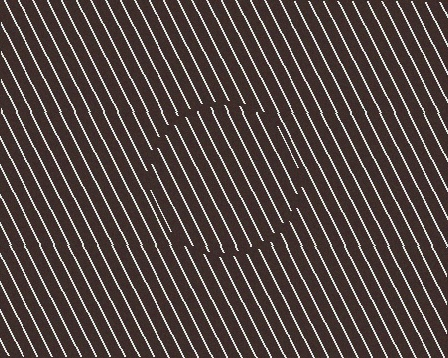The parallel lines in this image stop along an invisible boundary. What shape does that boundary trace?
An illusory circle. The interior of the shape contains the same grating, shifted by half a period — the contour is defined by the phase discontinuity where line-ends from the inner and outer gratings abut.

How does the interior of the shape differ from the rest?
The interior of the shape contains the same grating, shifted by half a period — the contour is defined by the phase discontinuity where line-ends from the inner and outer gratings abut.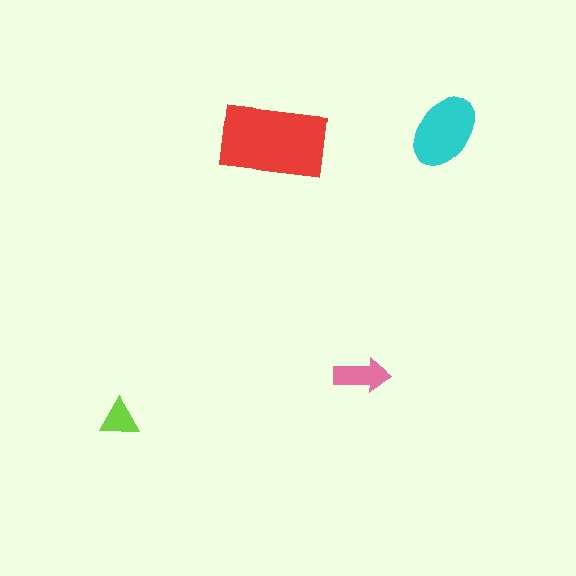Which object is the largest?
The red rectangle.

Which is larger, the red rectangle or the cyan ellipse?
The red rectangle.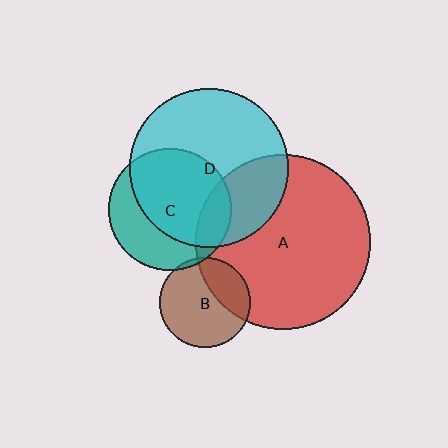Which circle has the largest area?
Circle A (red).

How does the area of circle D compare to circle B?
Approximately 3.1 times.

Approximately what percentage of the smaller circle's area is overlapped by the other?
Approximately 5%.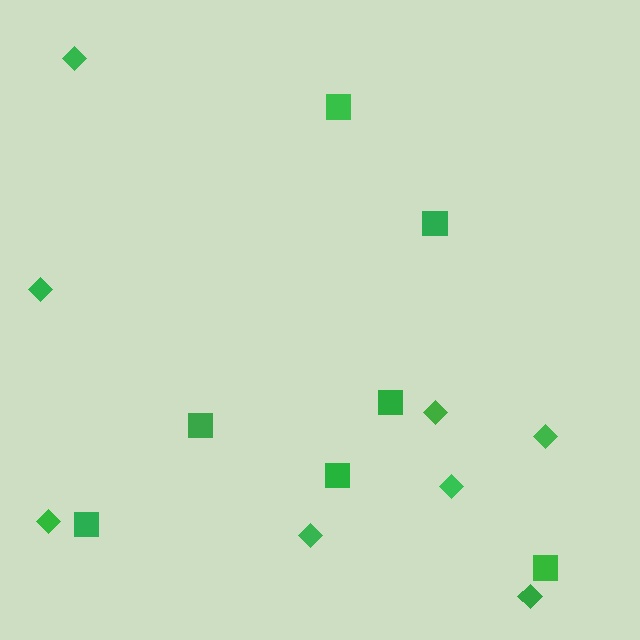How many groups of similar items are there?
There are 2 groups: one group of squares (7) and one group of diamonds (8).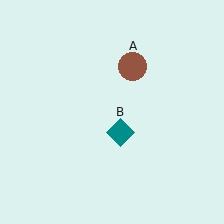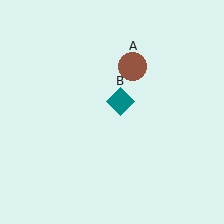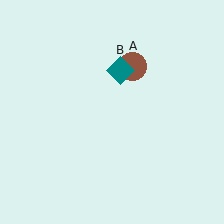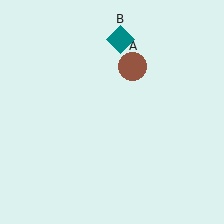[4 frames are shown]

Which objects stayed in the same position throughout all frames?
Brown circle (object A) remained stationary.